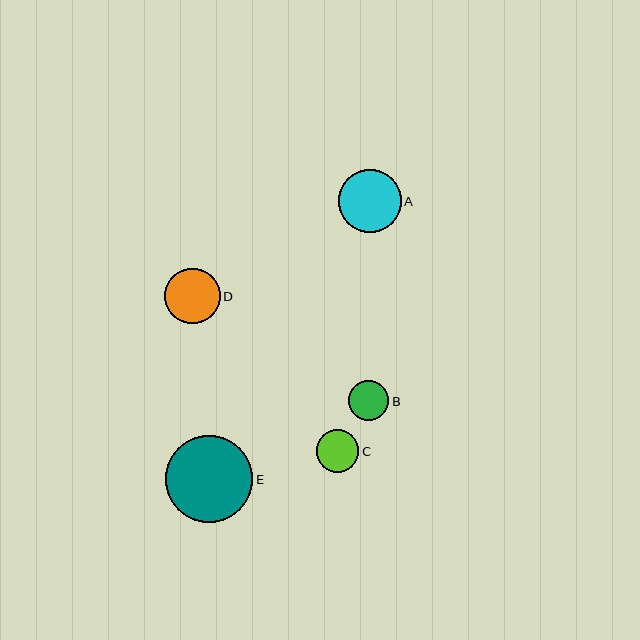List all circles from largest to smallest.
From largest to smallest: E, A, D, C, B.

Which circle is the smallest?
Circle B is the smallest with a size of approximately 40 pixels.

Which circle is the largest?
Circle E is the largest with a size of approximately 87 pixels.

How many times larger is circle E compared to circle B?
Circle E is approximately 2.2 times the size of circle B.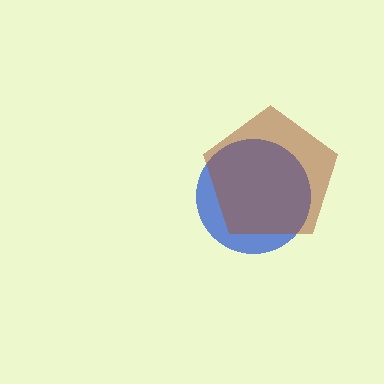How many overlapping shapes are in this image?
There are 2 overlapping shapes in the image.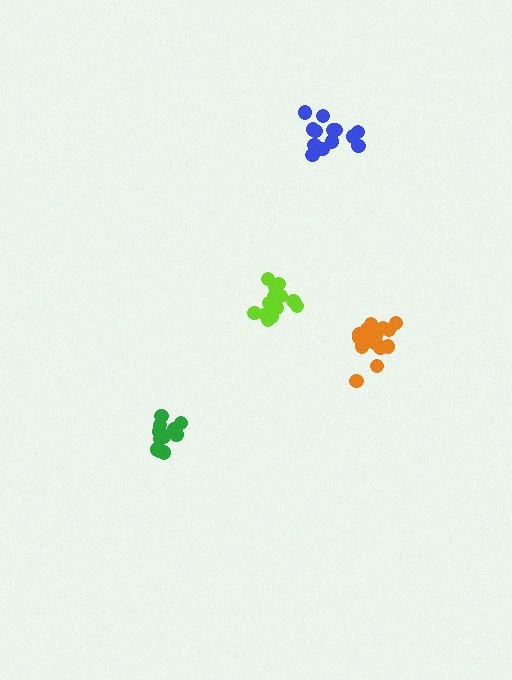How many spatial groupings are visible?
There are 4 spatial groupings.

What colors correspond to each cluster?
The clusters are colored: green, orange, blue, lime.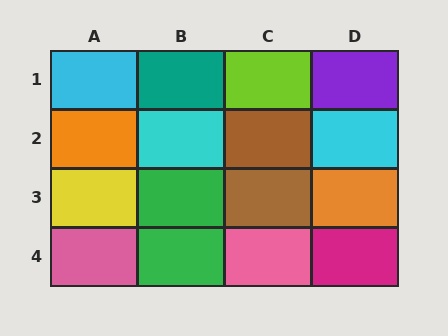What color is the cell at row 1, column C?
Lime.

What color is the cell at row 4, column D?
Magenta.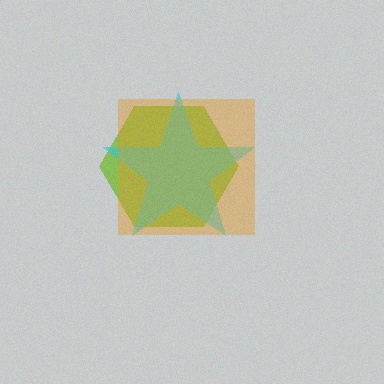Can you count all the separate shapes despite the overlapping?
Yes, there are 3 separate shapes.